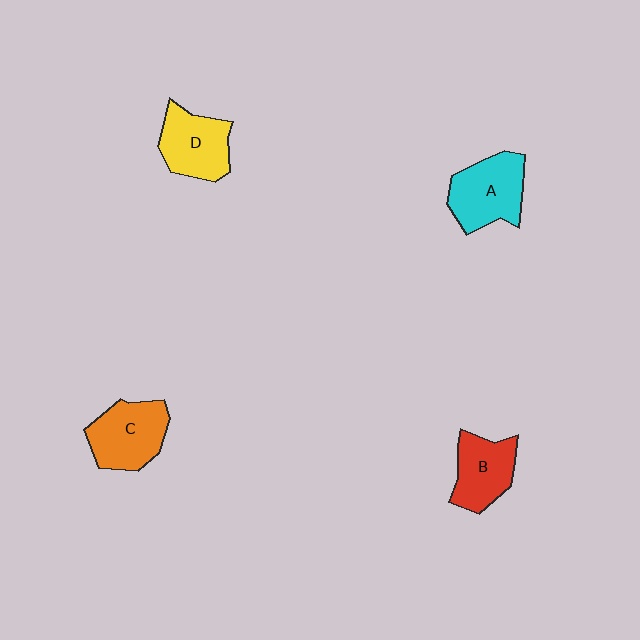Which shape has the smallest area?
Shape B (red).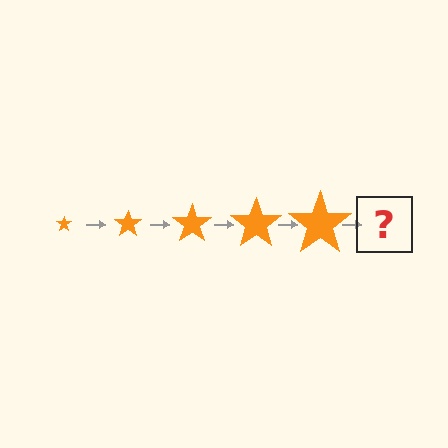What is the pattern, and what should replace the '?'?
The pattern is that the star gets progressively larger each step. The '?' should be an orange star, larger than the previous one.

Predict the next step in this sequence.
The next step is an orange star, larger than the previous one.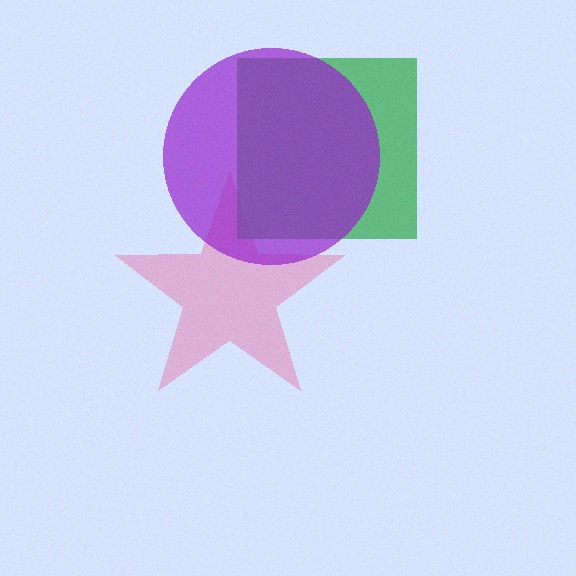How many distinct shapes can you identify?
There are 3 distinct shapes: a pink star, a green square, a purple circle.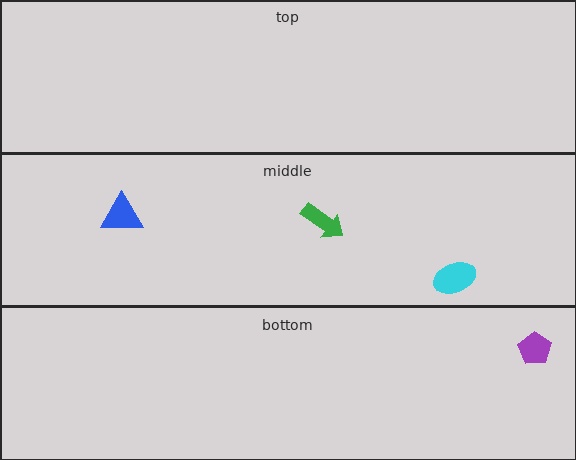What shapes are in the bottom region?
The purple pentagon.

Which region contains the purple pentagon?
The bottom region.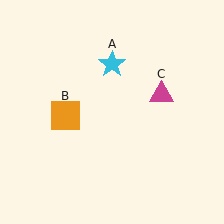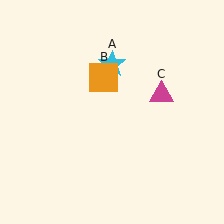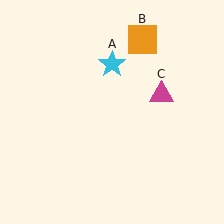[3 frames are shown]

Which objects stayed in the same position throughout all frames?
Cyan star (object A) and magenta triangle (object C) remained stationary.